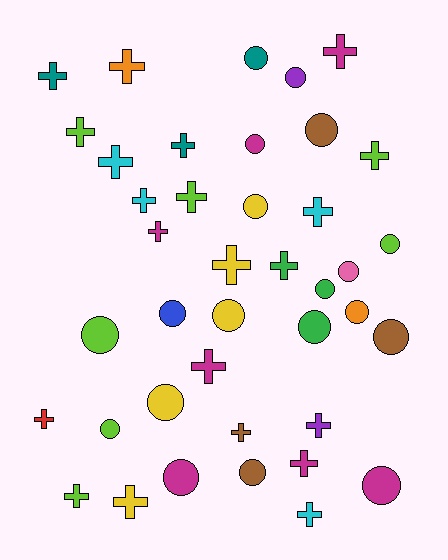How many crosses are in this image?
There are 21 crosses.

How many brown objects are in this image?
There are 4 brown objects.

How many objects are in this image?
There are 40 objects.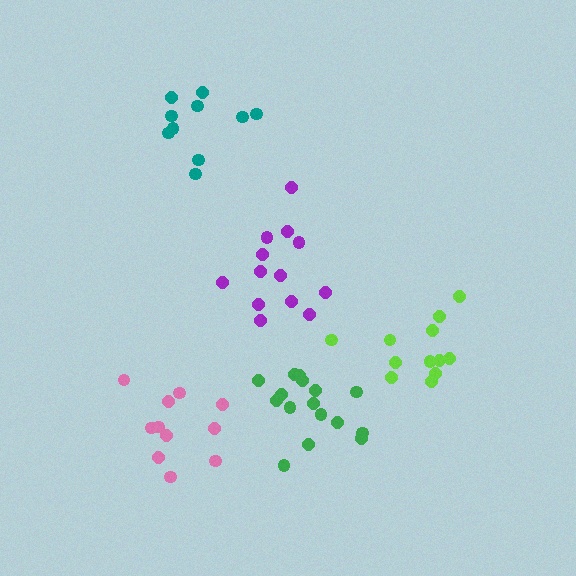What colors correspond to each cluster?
The clusters are colored: lime, pink, teal, purple, green.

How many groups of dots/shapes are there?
There are 5 groups.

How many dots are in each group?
Group 1: 12 dots, Group 2: 11 dots, Group 3: 10 dots, Group 4: 13 dots, Group 5: 16 dots (62 total).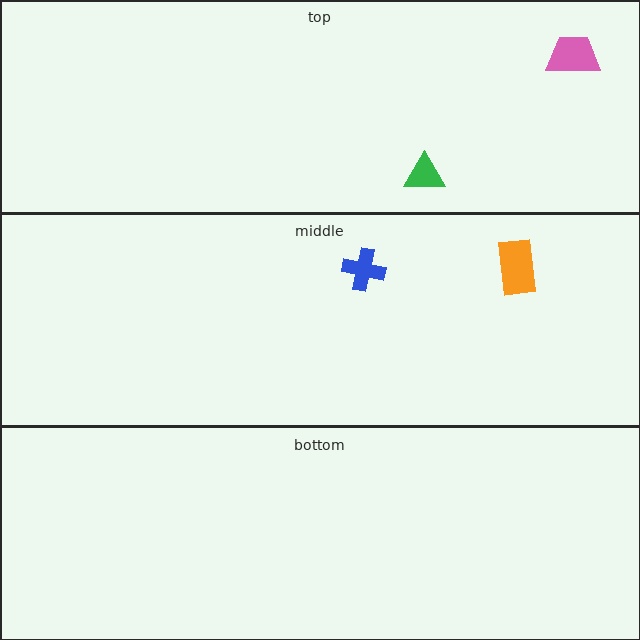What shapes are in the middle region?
The orange rectangle, the blue cross.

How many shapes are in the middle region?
2.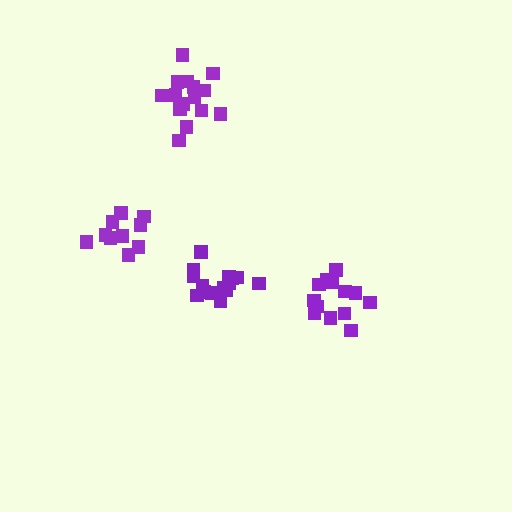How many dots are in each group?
Group 1: 15 dots, Group 2: 11 dots, Group 3: 15 dots, Group 4: 13 dots (54 total).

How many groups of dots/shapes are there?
There are 4 groups.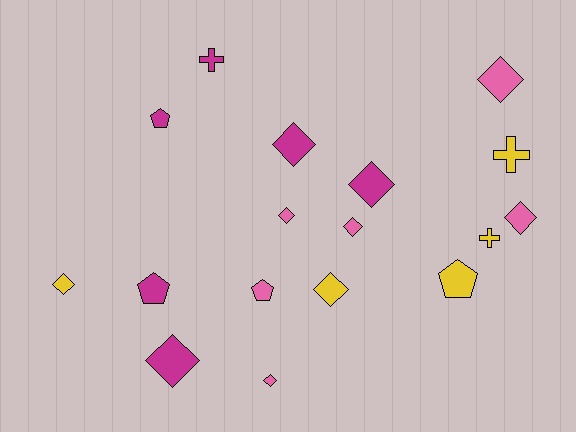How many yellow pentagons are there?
There is 1 yellow pentagon.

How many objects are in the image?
There are 17 objects.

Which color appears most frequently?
Magenta, with 6 objects.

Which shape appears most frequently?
Diamond, with 10 objects.